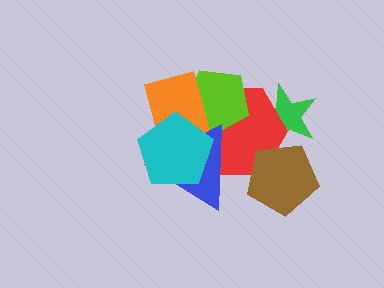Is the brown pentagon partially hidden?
No, no other shape covers it.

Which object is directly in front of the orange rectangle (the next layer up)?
The blue triangle is directly in front of the orange rectangle.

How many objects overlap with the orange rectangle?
4 objects overlap with the orange rectangle.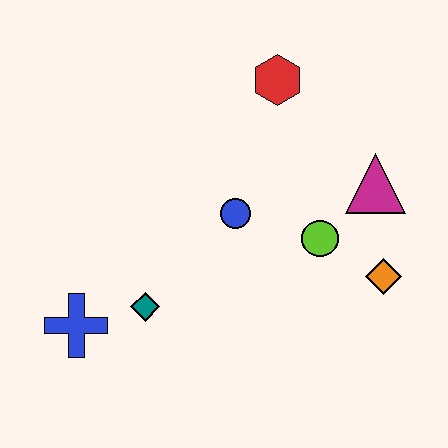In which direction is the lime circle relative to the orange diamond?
The lime circle is to the left of the orange diamond.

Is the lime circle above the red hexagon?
No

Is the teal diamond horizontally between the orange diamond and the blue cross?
Yes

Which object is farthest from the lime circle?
The blue cross is farthest from the lime circle.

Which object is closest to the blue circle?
The lime circle is closest to the blue circle.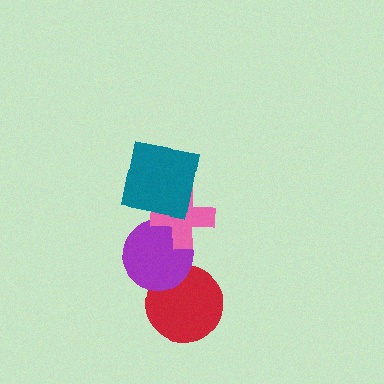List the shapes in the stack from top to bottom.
From top to bottom: the teal square, the pink cross, the purple circle, the red circle.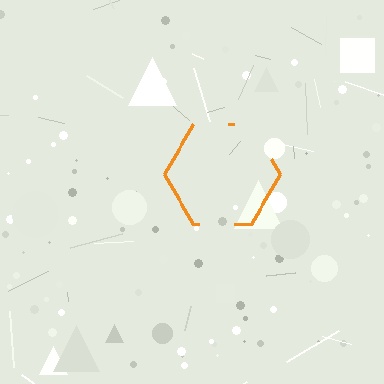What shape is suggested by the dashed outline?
The dashed outline suggests a hexagon.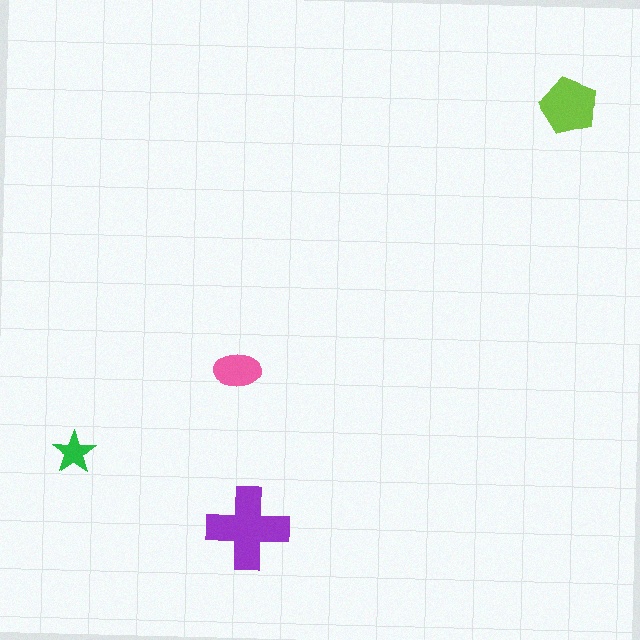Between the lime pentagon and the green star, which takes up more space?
The lime pentagon.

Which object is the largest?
The purple cross.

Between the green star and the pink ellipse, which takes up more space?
The pink ellipse.